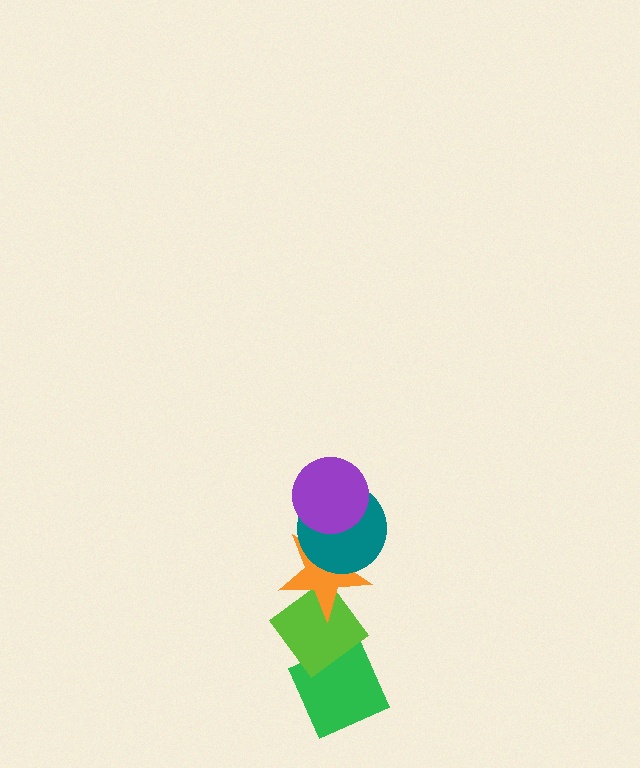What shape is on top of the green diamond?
The lime diamond is on top of the green diamond.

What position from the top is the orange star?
The orange star is 3rd from the top.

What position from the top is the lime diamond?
The lime diamond is 4th from the top.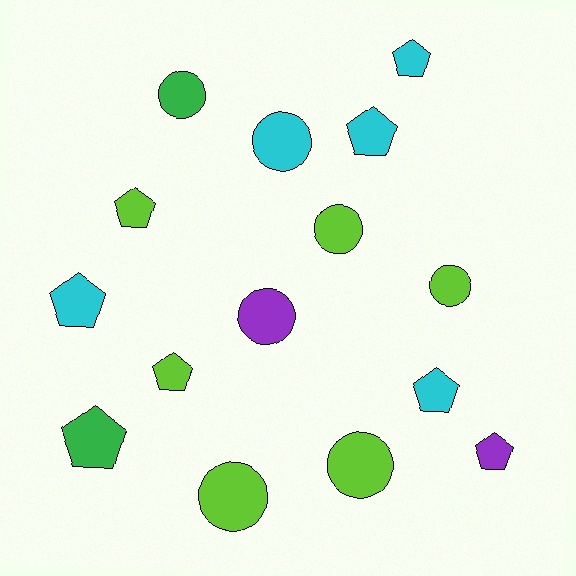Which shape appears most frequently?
Pentagon, with 8 objects.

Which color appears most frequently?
Lime, with 6 objects.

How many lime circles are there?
There are 4 lime circles.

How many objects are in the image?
There are 15 objects.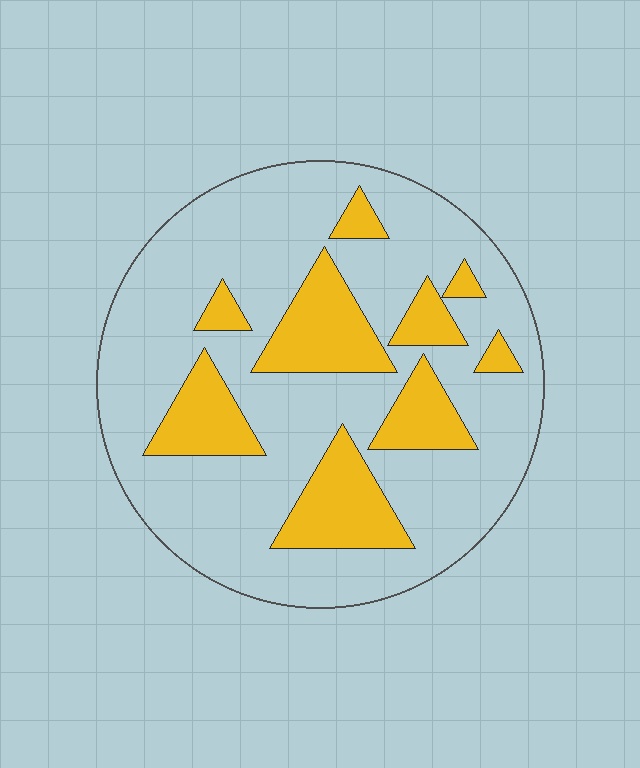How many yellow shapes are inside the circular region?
9.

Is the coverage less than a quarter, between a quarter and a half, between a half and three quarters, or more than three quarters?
Less than a quarter.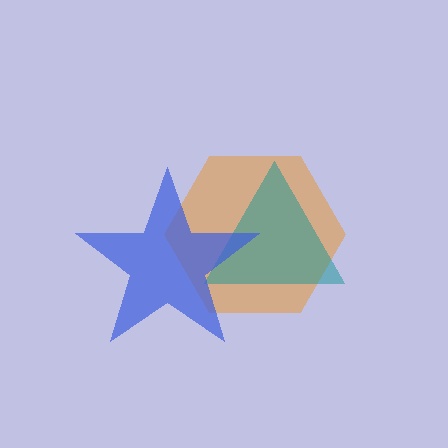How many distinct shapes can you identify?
There are 3 distinct shapes: an orange hexagon, a teal triangle, a blue star.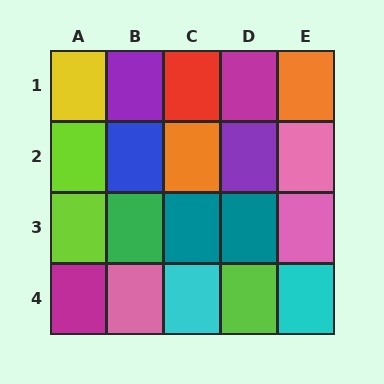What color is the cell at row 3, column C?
Teal.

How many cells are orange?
2 cells are orange.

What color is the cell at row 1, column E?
Orange.